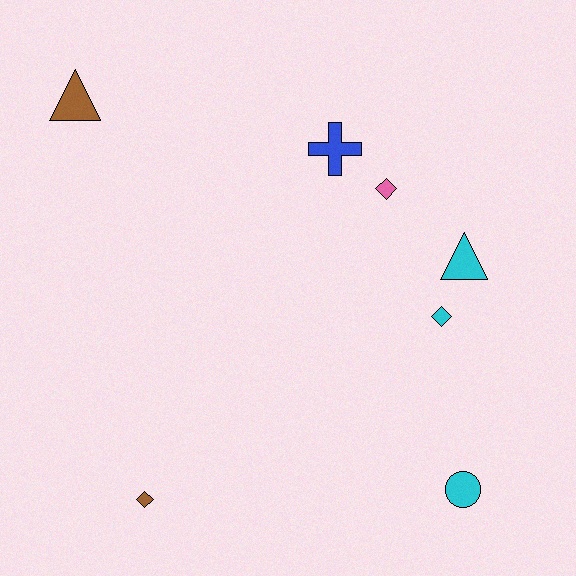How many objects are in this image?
There are 7 objects.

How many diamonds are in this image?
There are 3 diamonds.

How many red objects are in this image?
There are no red objects.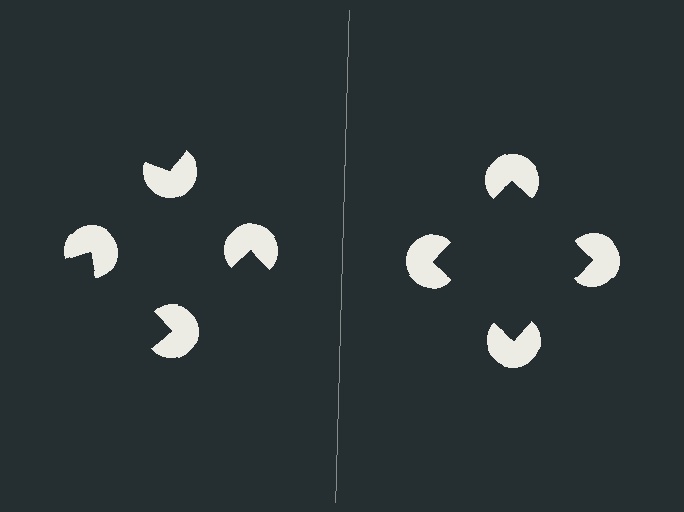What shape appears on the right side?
An illusory square.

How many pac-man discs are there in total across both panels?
8 — 4 on each side.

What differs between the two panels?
The pac-man discs are positioned identically on both sides; only the wedge orientations differ. On the right they align to a square; on the left they are misaligned.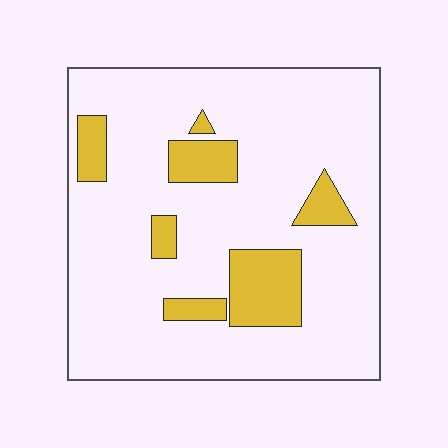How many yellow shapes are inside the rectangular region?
7.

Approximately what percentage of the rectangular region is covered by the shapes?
Approximately 15%.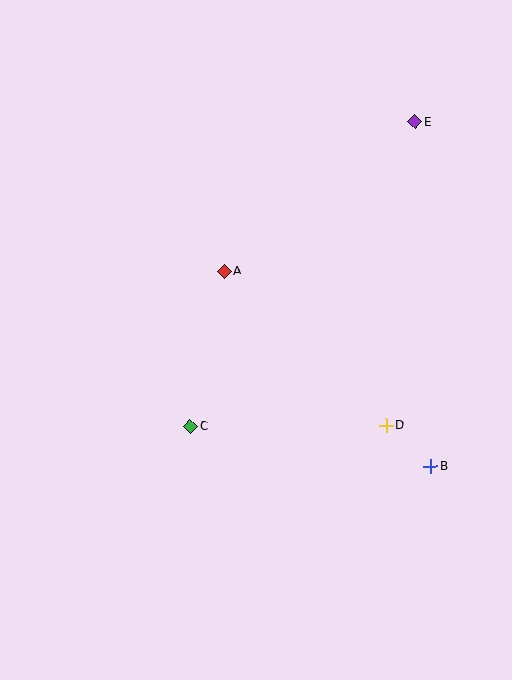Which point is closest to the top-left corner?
Point A is closest to the top-left corner.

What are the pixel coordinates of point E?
Point E is at (415, 122).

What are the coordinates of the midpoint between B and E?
The midpoint between B and E is at (423, 294).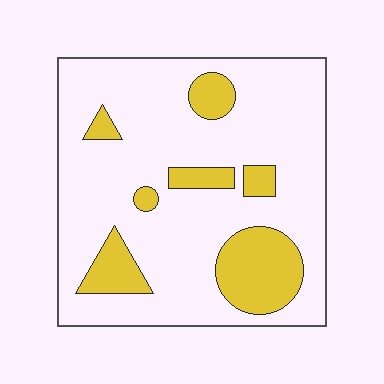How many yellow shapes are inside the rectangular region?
7.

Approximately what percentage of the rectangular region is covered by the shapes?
Approximately 20%.